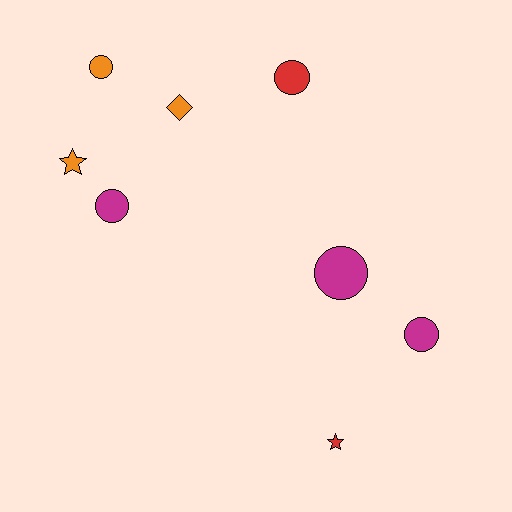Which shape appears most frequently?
Circle, with 5 objects.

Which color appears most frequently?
Orange, with 3 objects.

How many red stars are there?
There is 1 red star.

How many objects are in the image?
There are 8 objects.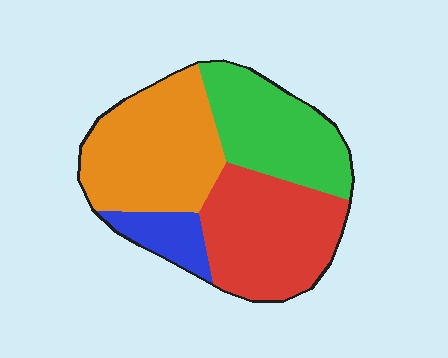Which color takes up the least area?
Blue, at roughly 10%.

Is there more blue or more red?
Red.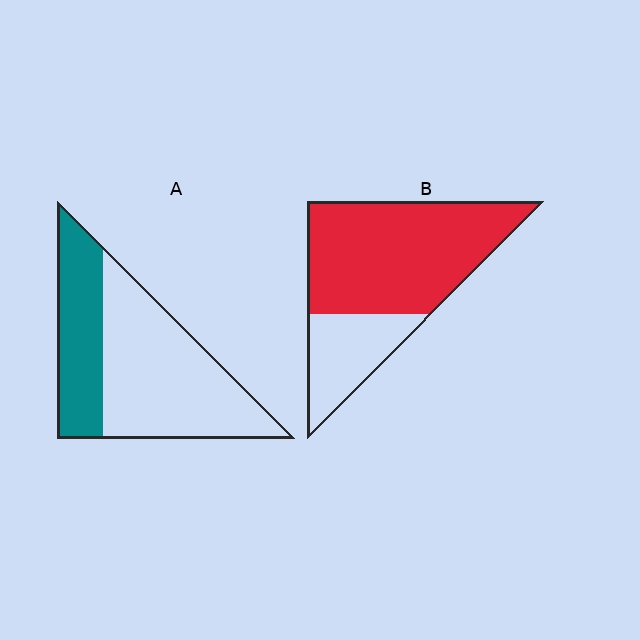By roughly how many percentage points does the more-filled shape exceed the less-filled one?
By roughly 35 percentage points (B over A).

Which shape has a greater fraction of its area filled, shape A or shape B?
Shape B.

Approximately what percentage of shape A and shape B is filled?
A is approximately 35% and B is approximately 70%.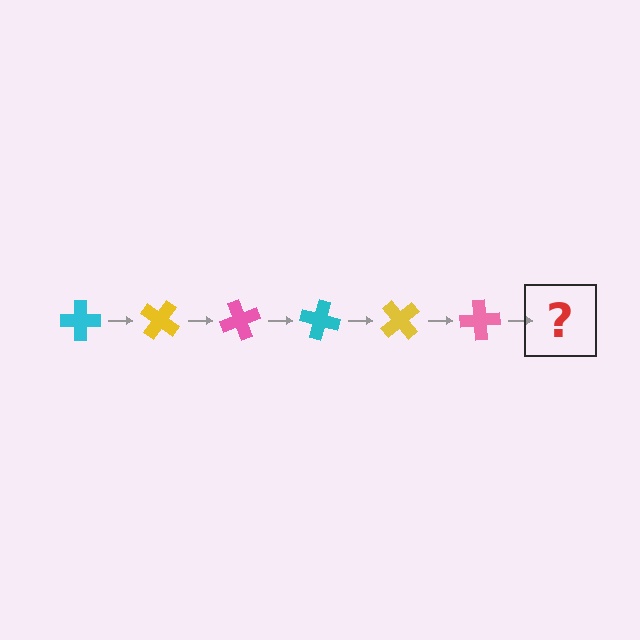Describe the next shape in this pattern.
It should be a cyan cross, rotated 210 degrees from the start.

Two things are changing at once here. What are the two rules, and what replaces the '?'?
The two rules are that it rotates 35 degrees each step and the color cycles through cyan, yellow, and pink. The '?' should be a cyan cross, rotated 210 degrees from the start.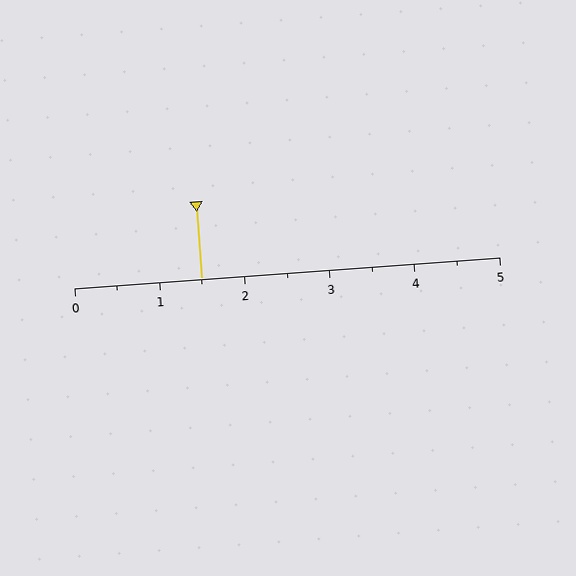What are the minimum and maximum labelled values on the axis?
The axis runs from 0 to 5.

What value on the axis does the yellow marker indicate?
The marker indicates approximately 1.5.